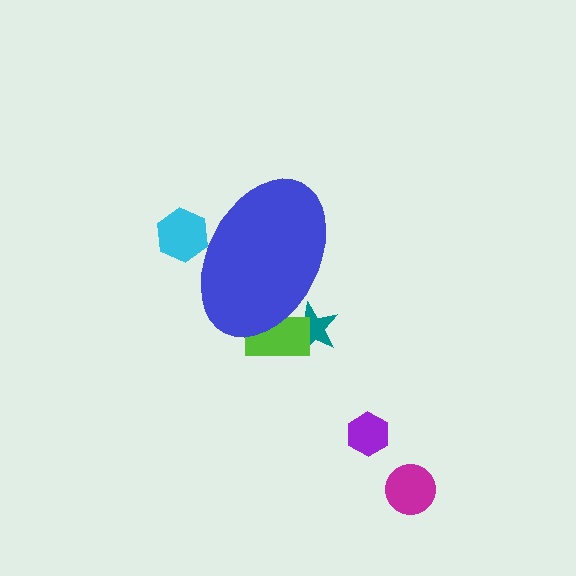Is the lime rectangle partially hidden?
Yes, the lime rectangle is partially hidden behind the blue ellipse.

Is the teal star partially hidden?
Yes, the teal star is partially hidden behind the blue ellipse.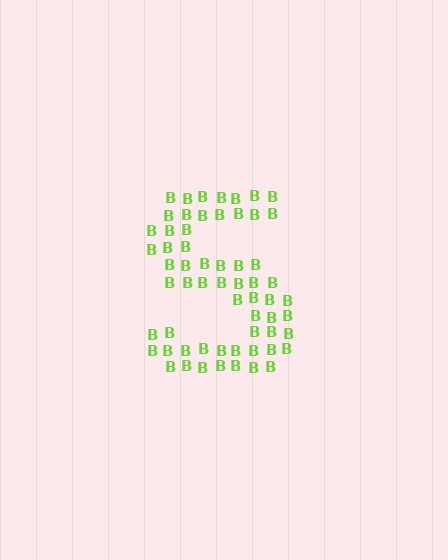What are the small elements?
The small elements are letter B's.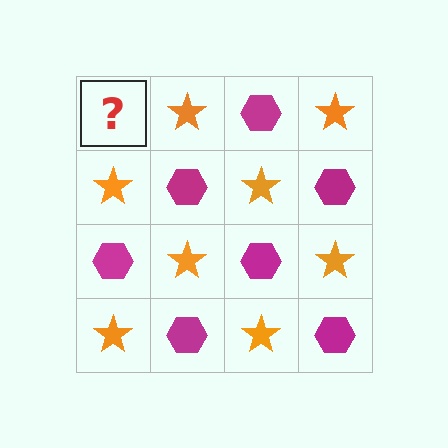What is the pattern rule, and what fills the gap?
The rule is that it alternates magenta hexagon and orange star in a checkerboard pattern. The gap should be filled with a magenta hexagon.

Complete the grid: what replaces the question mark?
The question mark should be replaced with a magenta hexagon.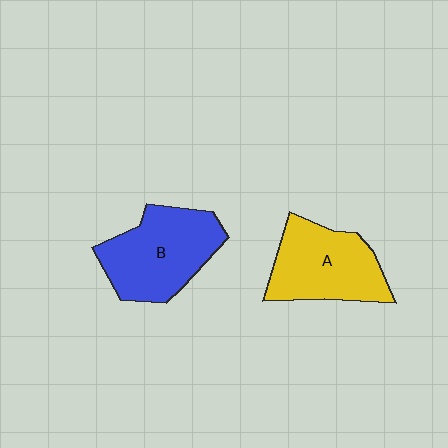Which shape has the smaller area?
Shape A (yellow).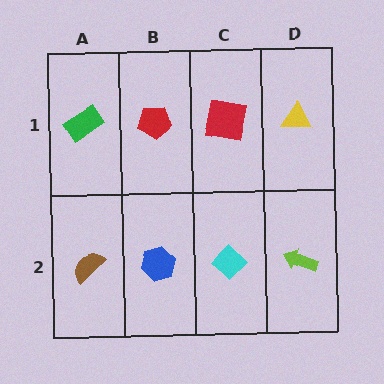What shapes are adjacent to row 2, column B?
A red pentagon (row 1, column B), a brown semicircle (row 2, column A), a cyan diamond (row 2, column C).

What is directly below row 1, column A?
A brown semicircle.